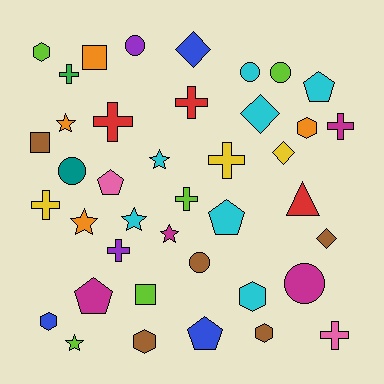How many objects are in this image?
There are 40 objects.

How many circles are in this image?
There are 6 circles.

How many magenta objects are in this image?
There are 4 magenta objects.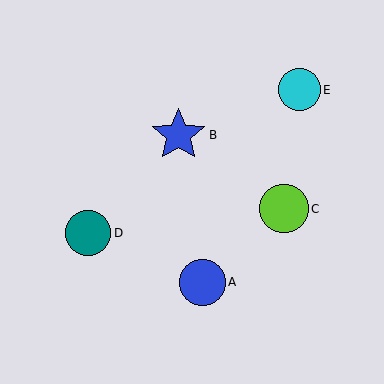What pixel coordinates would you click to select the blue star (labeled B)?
Click at (179, 135) to select the blue star B.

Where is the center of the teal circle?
The center of the teal circle is at (88, 233).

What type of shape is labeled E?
Shape E is a cyan circle.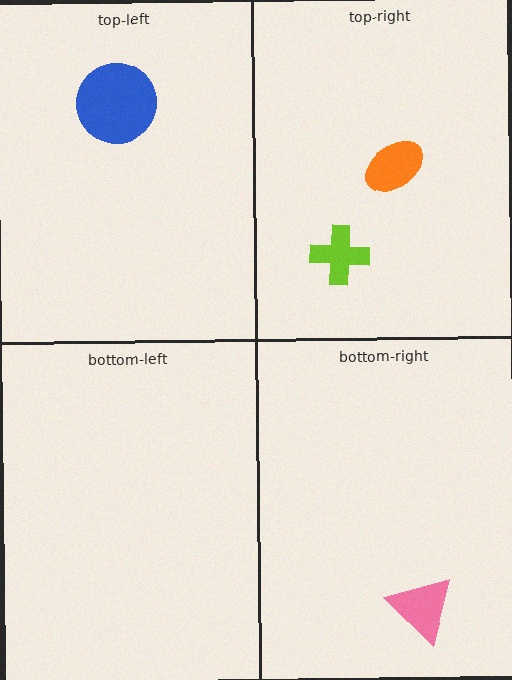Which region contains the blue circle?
The top-left region.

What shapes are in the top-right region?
The lime cross, the orange ellipse.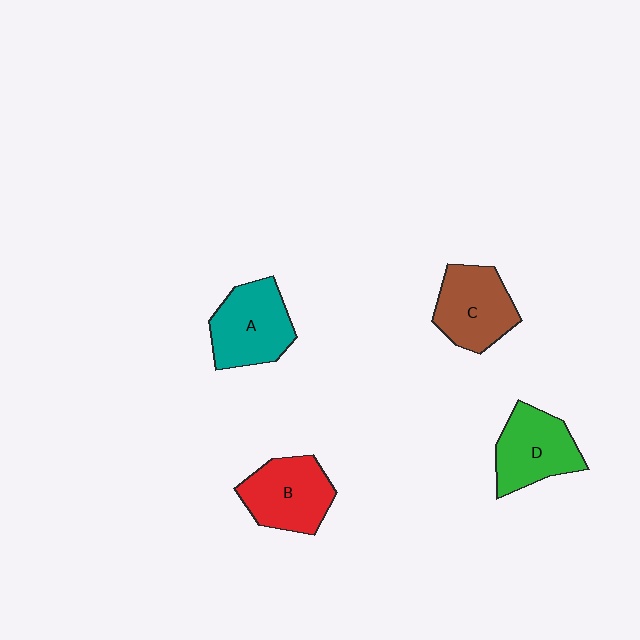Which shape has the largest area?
Shape A (teal).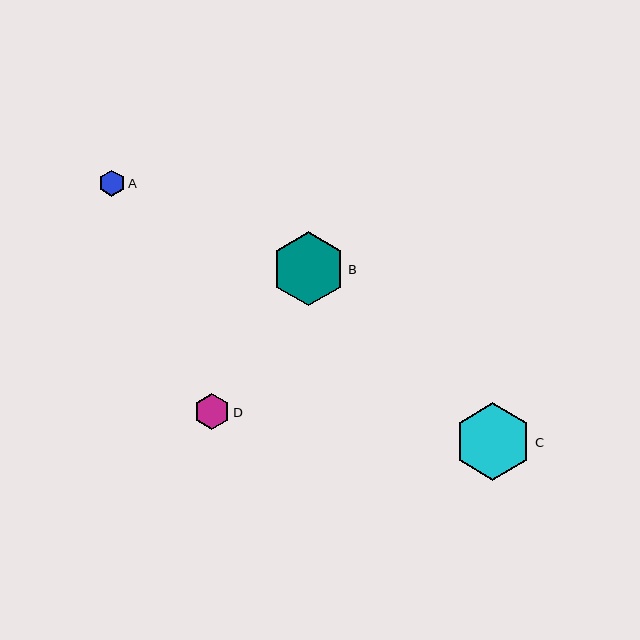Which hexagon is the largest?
Hexagon C is the largest with a size of approximately 78 pixels.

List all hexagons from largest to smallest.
From largest to smallest: C, B, D, A.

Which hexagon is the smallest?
Hexagon A is the smallest with a size of approximately 26 pixels.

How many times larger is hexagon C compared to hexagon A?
Hexagon C is approximately 3.0 times the size of hexagon A.